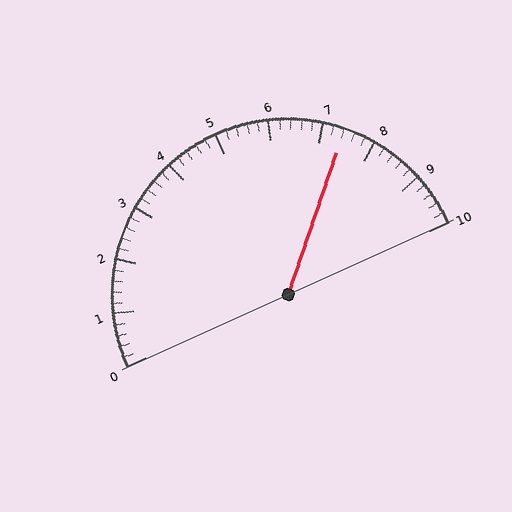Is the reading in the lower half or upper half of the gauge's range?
The reading is in the upper half of the range (0 to 10).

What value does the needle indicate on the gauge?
The needle indicates approximately 7.4.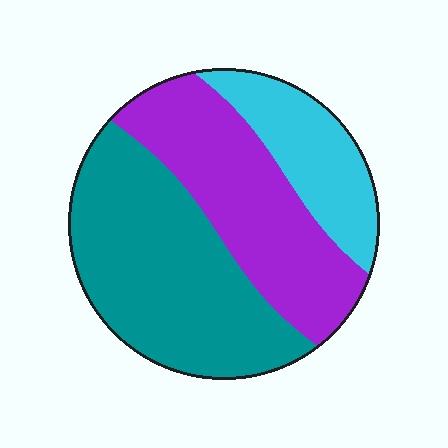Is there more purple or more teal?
Teal.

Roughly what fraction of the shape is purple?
Purple covers 35% of the shape.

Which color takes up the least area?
Cyan, at roughly 20%.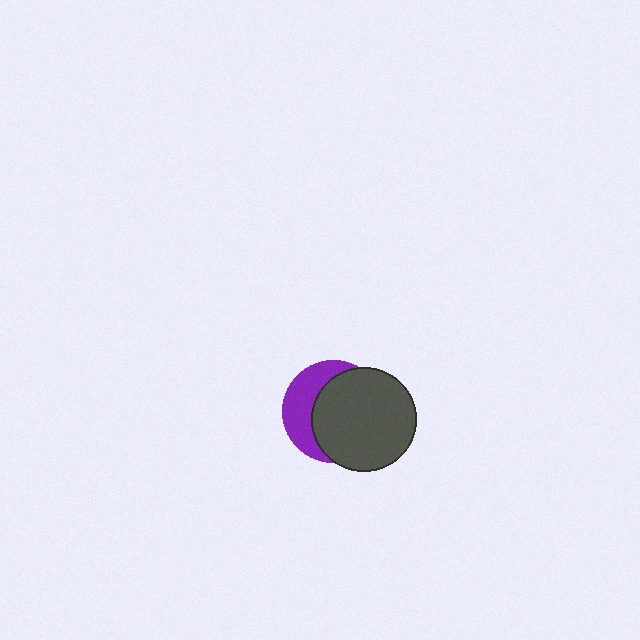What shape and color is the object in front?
The object in front is a dark gray circle.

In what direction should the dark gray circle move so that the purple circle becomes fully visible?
The dark gray circle should move right. That is the shortest direction to clear the overlap and leave the purple circle fully visible.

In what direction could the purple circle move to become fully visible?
The purple circle could move left. That would shift it out from behind the dark gray circle entirely.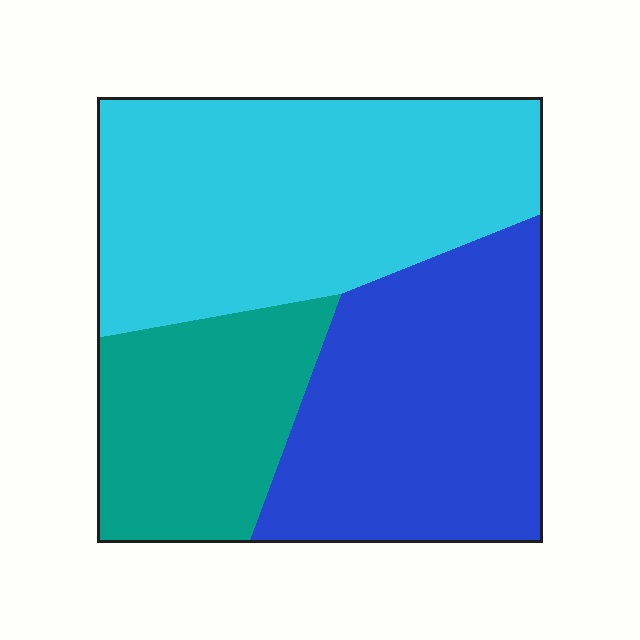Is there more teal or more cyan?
Cyan.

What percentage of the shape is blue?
Blue takes up between a quarter and a half of the shape.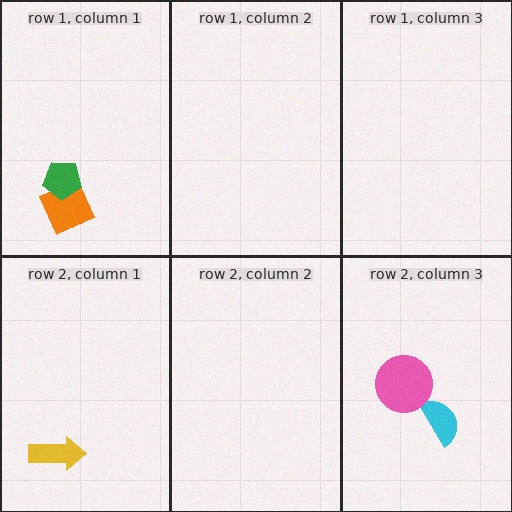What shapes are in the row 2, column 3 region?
The cyan semicircle, the pink circle.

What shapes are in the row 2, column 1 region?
The yellow arrow.